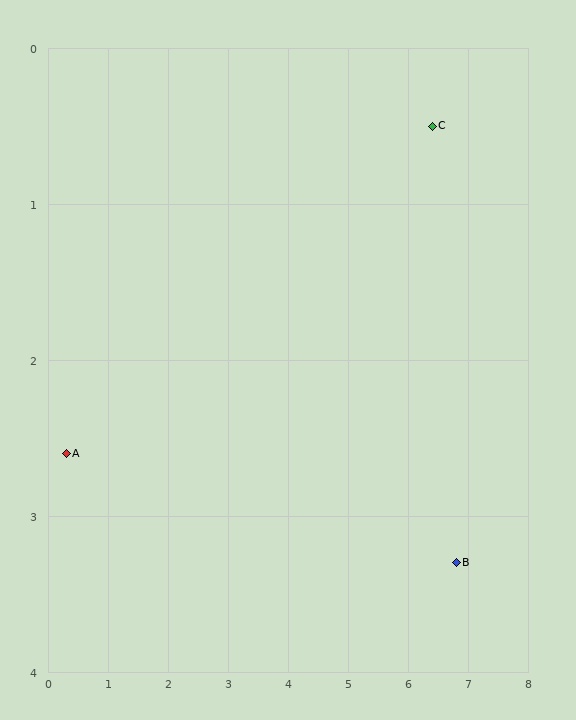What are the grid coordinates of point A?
Point A is at approximately (0.3, 2.6).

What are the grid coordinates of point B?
Point B is at approximately (6.8, 3.3).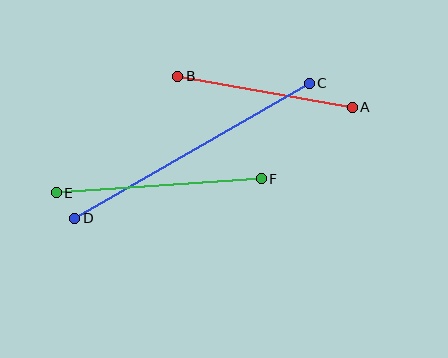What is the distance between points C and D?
The distance is approximately 271 pixels.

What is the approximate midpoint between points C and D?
The midpoint is at approximately (192, 151) pixels.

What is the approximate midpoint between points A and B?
The midpoint is at approximately (265, 92) pixels.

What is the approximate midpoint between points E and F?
The midpoint is at approximately (159, 186) pixels.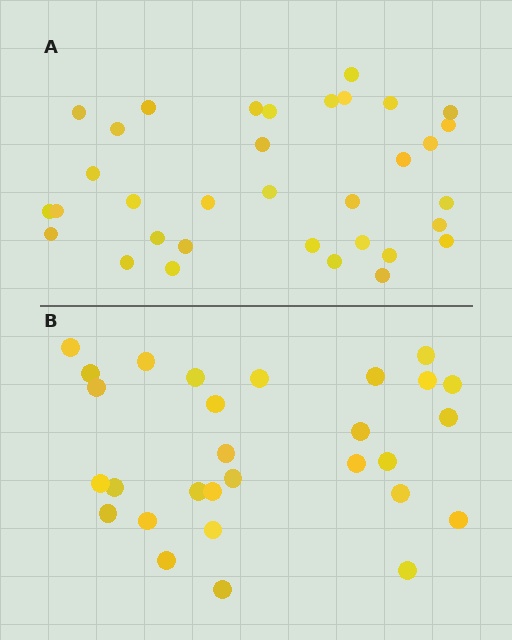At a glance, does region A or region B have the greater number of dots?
Region A (the top region) has more dots.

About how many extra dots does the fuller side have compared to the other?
Region A has about 5 more dots than region B.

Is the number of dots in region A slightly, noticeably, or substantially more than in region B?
Region A has only slightly more — the two regions are fairly close. The ratio is roughly 1.2 to 1.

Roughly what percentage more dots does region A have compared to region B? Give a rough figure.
About 15% more.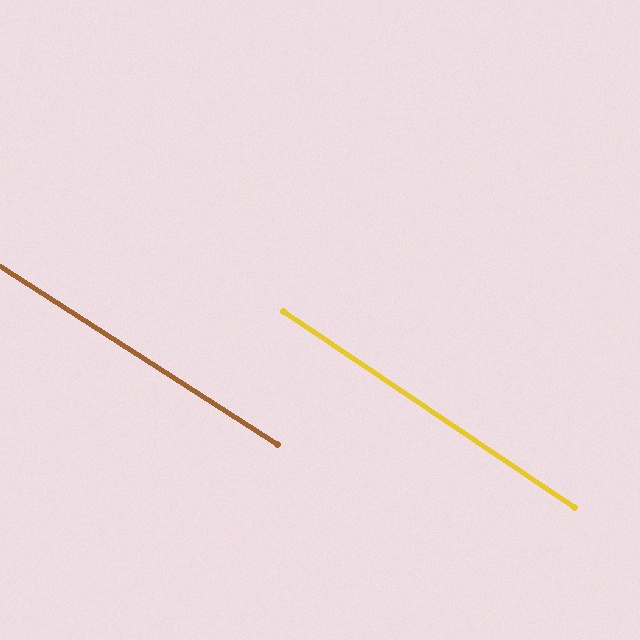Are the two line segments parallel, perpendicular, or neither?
Parallel — their directions differ by only 1.4°.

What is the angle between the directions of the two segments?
Approximately 1 degree.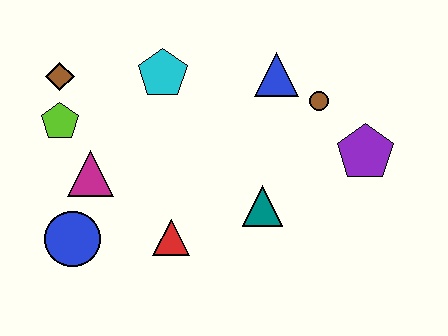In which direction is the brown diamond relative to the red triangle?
The brown diamond is above the red triangle.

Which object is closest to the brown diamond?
The lime pentagon is closest to the brown diamond.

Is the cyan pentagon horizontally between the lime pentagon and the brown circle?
Yes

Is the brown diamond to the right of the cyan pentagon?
No